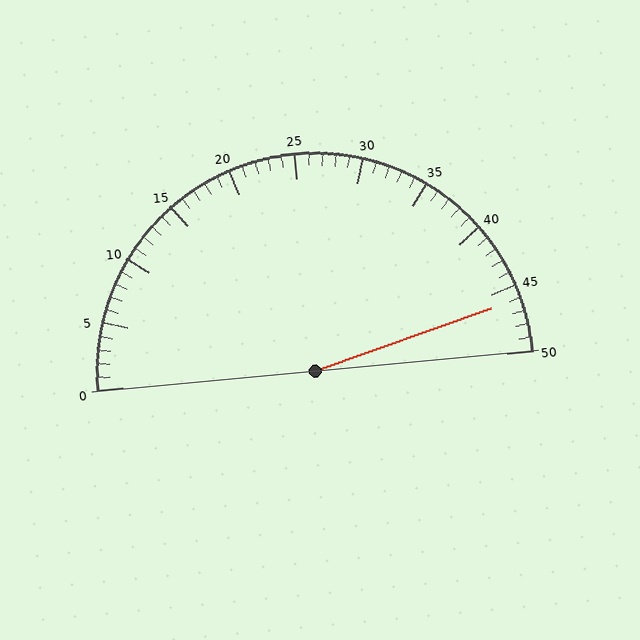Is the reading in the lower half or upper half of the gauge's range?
The reading is in the upper half of the range (0 to 50).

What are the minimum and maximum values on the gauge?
The gauge ranges from 0 to 50.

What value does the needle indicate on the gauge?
The needle indicates approximately 46.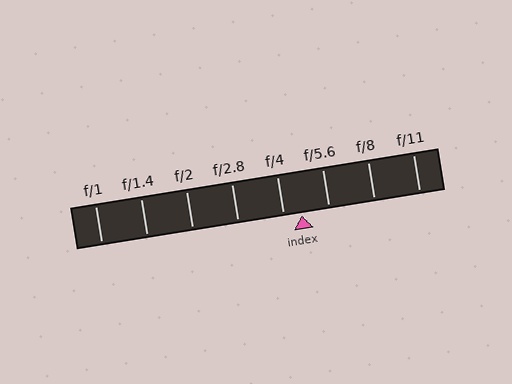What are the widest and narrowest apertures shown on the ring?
The widest aperture shown is f/1 and the narrowest is f/11.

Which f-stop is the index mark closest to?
The index mark is closest to f/4.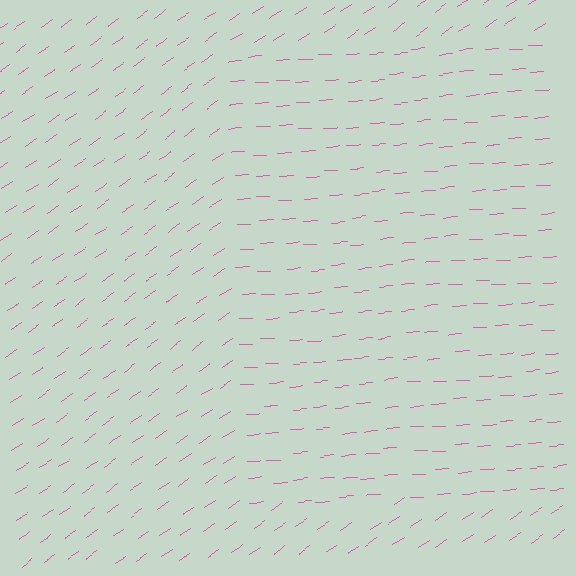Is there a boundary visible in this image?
Yes, there is a texture boundary formed by a change in line orientation.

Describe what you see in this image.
The image is filled with small pink line segments. A rectangle region in the image has lines oriented differently from the surrounding lines, creating a visible texture boundary.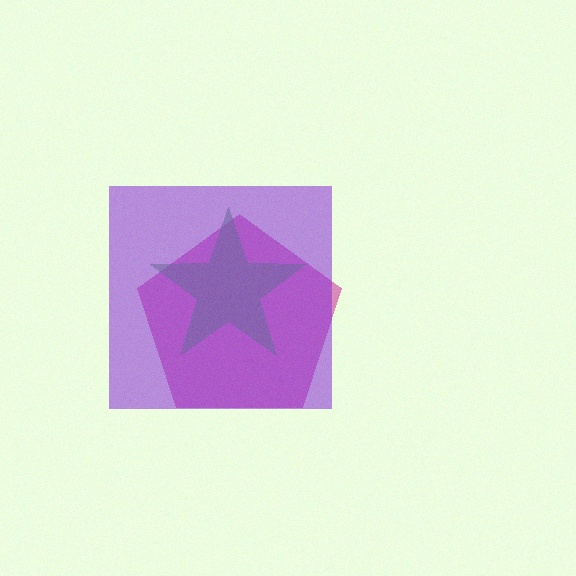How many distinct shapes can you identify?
There are 3 distinct shapes: a magenta pentagon, a green star, a purple square.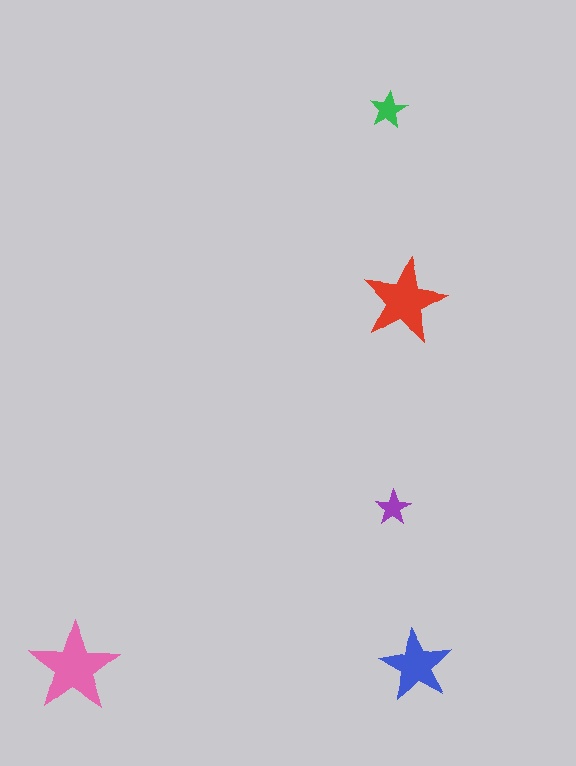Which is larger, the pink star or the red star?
The pink one.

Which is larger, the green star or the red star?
The red one.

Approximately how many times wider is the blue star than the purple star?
About 2 times wider.